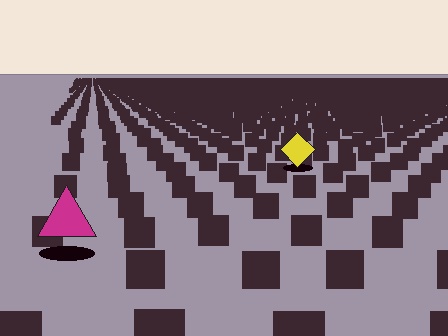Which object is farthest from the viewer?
The yellow diamond is farthest from the viewer. It appears smaller and the ground texture around it is denser.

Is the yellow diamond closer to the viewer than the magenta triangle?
No. The magenta triangle is closer — you can tell from the texture gradient: the ground texture is coarser near it.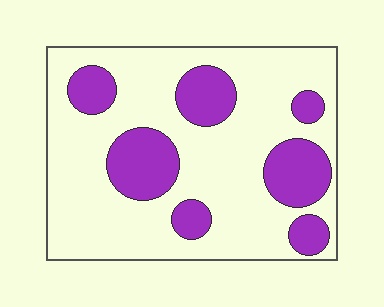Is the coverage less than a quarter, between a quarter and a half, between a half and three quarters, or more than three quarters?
Between a quarter and a half.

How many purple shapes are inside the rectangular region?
7.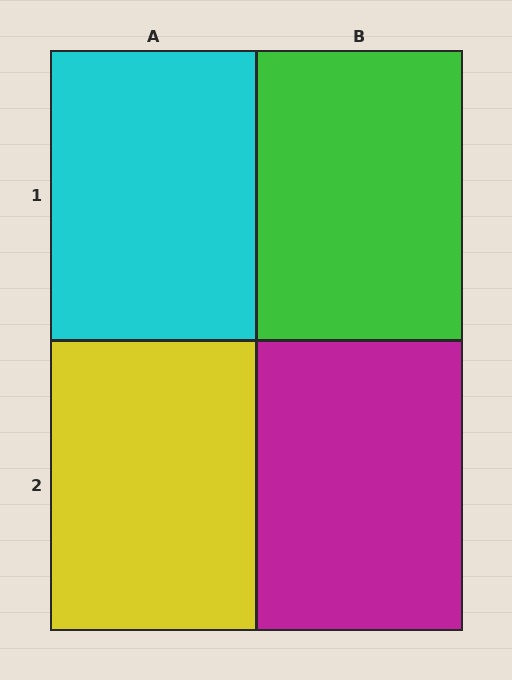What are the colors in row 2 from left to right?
Yellow, magenta.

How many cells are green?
1 cell is green.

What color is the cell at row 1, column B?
Green.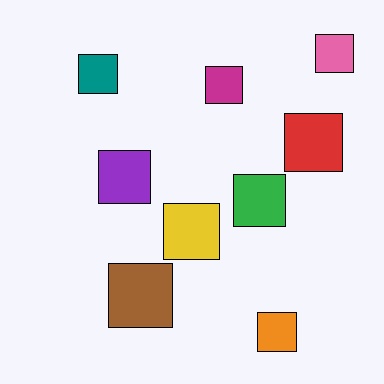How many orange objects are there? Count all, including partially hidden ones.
There is 1 orange object.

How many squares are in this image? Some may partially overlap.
There are 9 squares.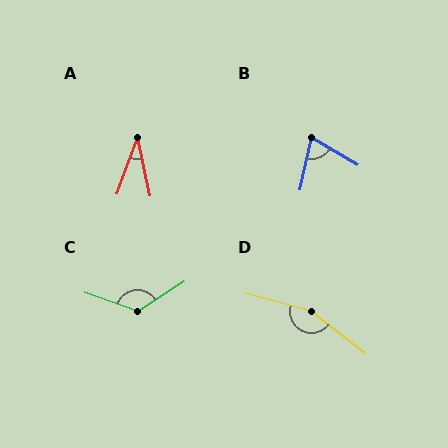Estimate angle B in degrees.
Approximately 72 degrees.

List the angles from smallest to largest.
A (32°), B (72°), C (128°), D (158°).